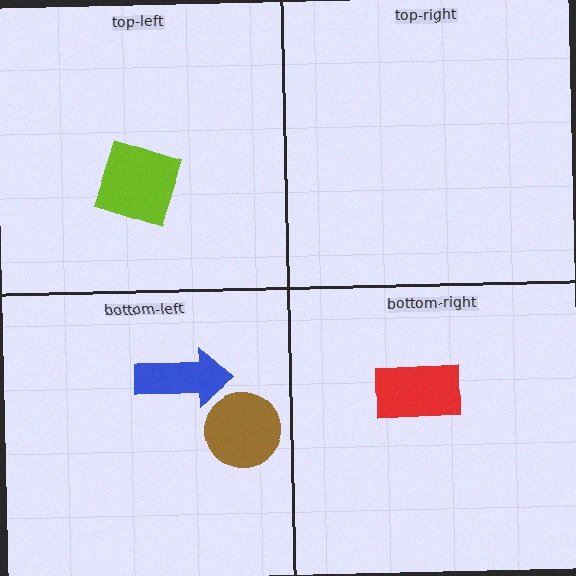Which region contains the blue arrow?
The bottom-left region.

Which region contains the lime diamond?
The top-left region.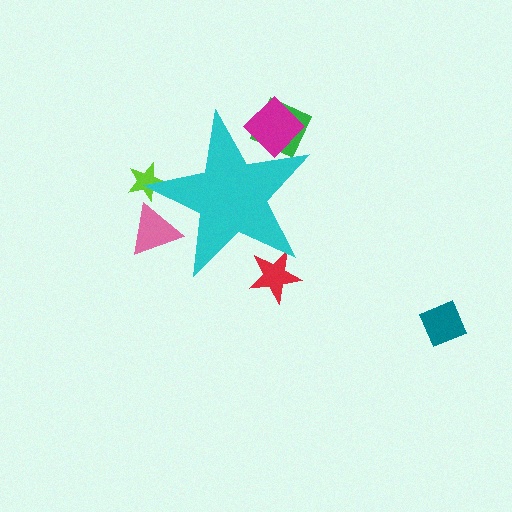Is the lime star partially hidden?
Yes, the lime star is partially hidden behind the cyan star.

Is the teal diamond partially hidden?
No, the teal diamond is fully visible.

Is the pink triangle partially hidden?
Yes, the pink triangle is partially hidden behind the cyan star.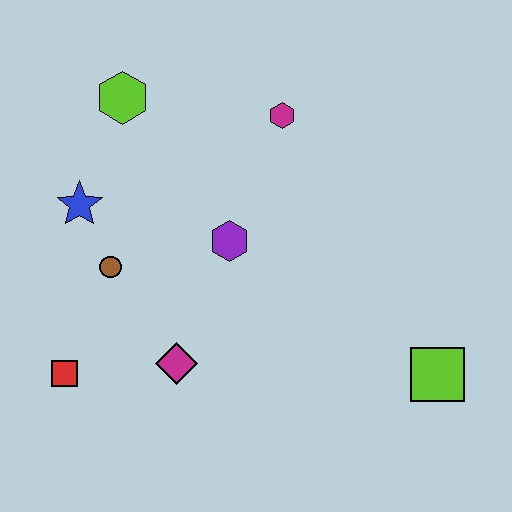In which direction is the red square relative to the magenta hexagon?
The red square is below the magenta hexagon.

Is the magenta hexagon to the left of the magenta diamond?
No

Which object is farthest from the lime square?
The lime hexagon is farthest from the lime square.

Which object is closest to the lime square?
The purple hexagon is closest to the lime square.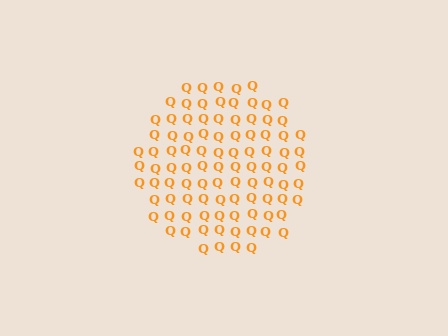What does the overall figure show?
The overall figure shows a circle.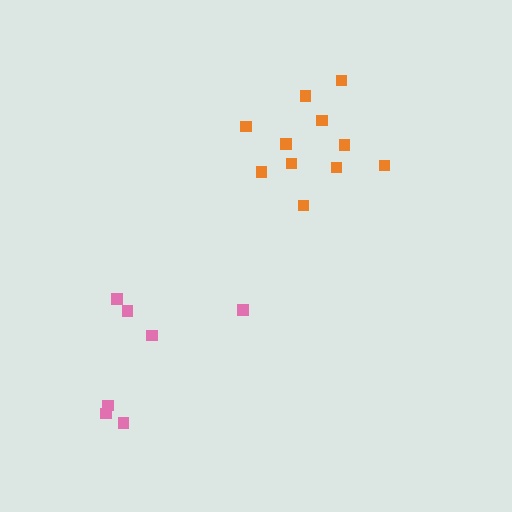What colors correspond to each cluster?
The clusters are colored: pink, orange.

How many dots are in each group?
Group 1: 7 dots, Group 2: 11 dots (18 total).